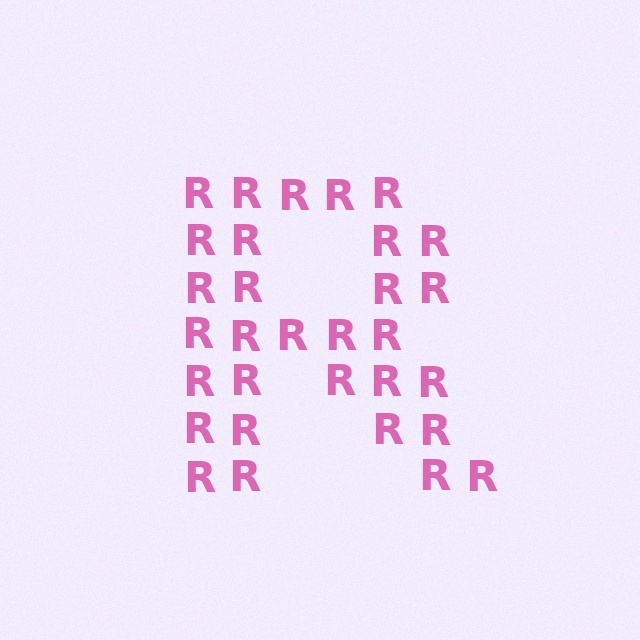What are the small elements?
The small elements are letter R's.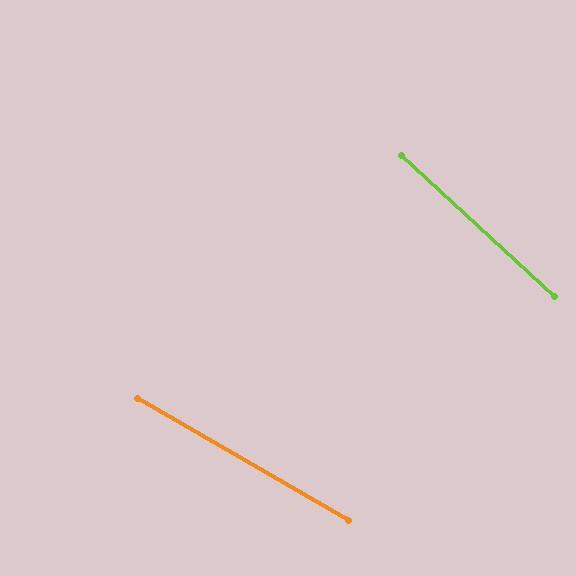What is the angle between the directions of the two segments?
Approximately 12 degrees.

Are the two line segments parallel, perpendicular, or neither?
Neither parallel nor perpendicular — they differ by about 12°.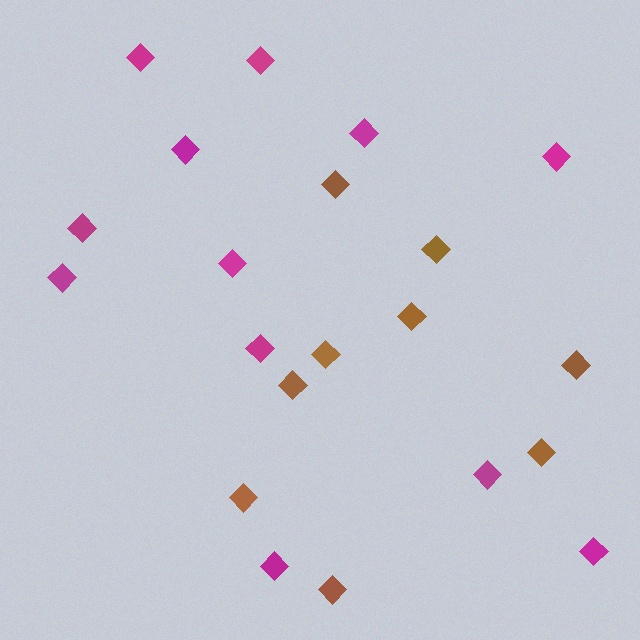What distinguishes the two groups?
There are 2 groups: one group of magenta diamonds (12) and one group of brown diamonds (9).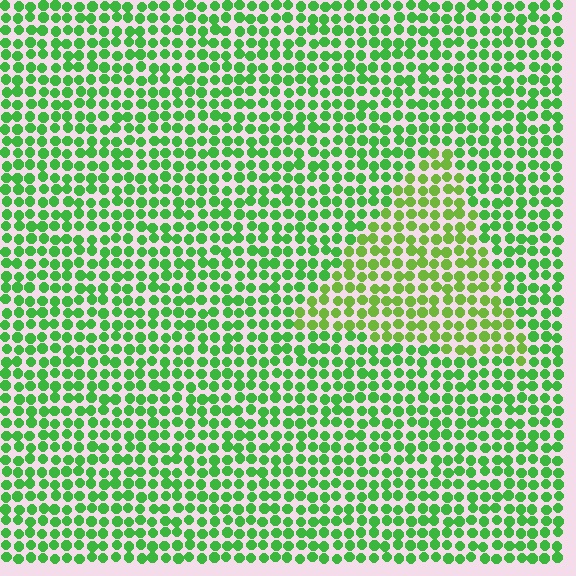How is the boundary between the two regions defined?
The boundary is defined purely by a slight shift in hue (about 27 degrees). Spacing, size, and orientation are identical on both sides.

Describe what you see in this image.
The image is filled with small green elements in a uniform arrangement. A triangle-shaped region is visible where the elements are tinted to a slightly different hue, forming a subtle color boundary.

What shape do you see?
I see a triangle.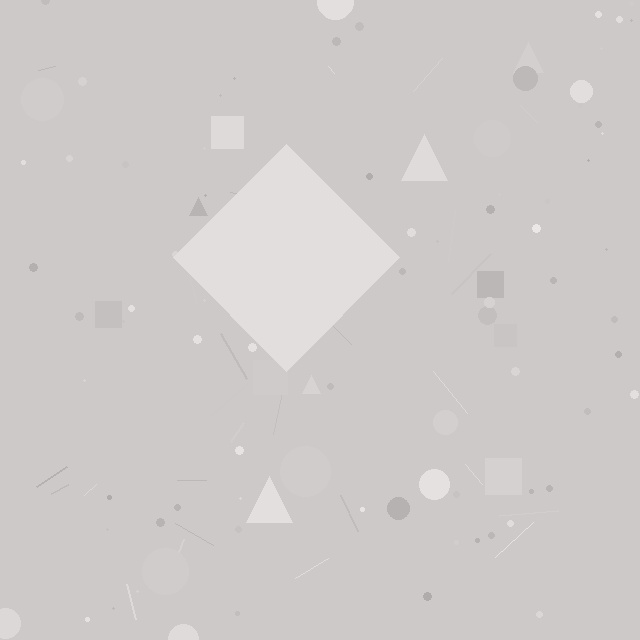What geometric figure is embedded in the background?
A diamond is embedded in the background.